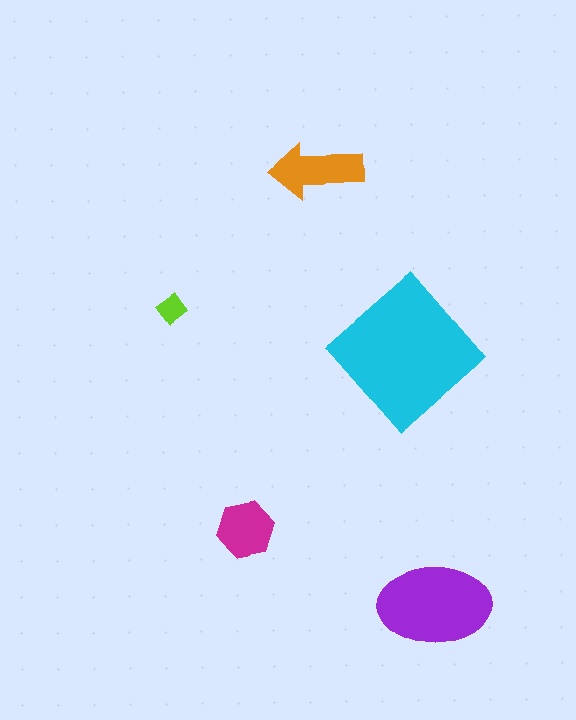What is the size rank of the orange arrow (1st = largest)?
3rd.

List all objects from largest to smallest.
The cyan diamond, the purple ellipse, the orange arrow, the magenta hexagon, the lime diamond.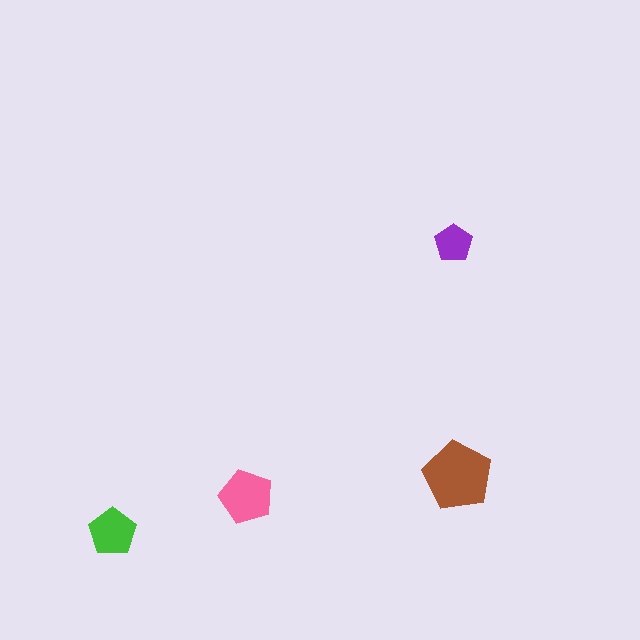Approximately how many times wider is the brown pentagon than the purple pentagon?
About 2 times wider.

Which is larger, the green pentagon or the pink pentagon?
The pink one.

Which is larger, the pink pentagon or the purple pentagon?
The pink one.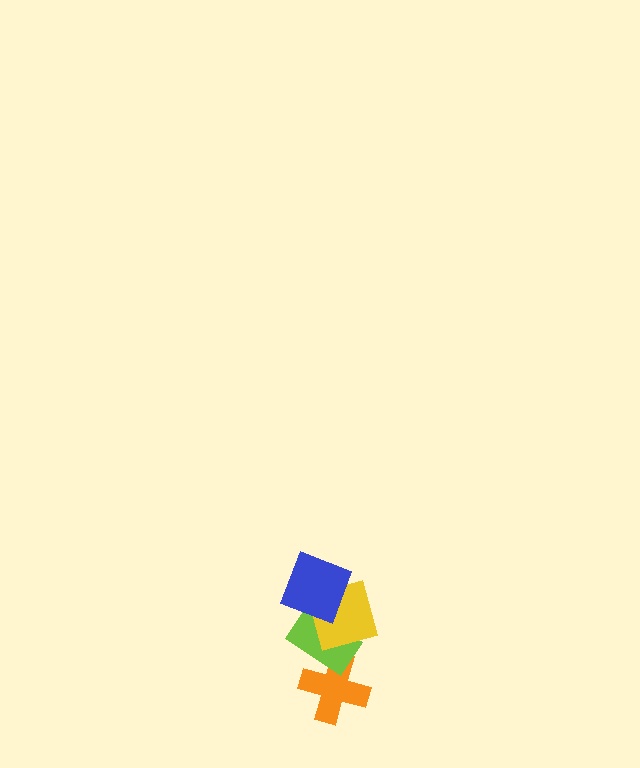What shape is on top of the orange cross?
The lime rectangle is on top of the orange cross.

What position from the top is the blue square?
The blue square is 1st from the top.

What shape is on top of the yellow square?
The blue square is on top of the yellow square.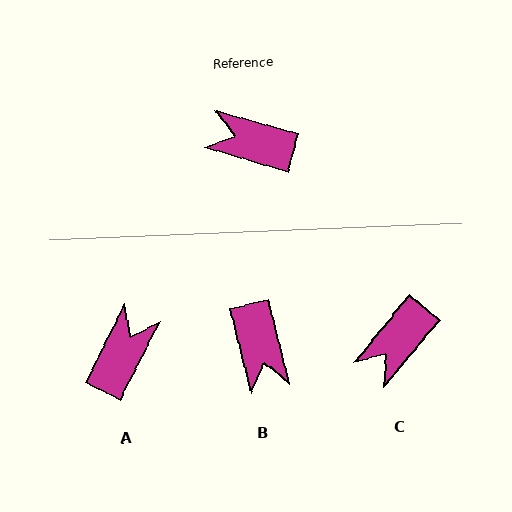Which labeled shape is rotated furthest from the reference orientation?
B, about 120 degrees away.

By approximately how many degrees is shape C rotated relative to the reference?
Approximately 67 degrees counter-clockwise.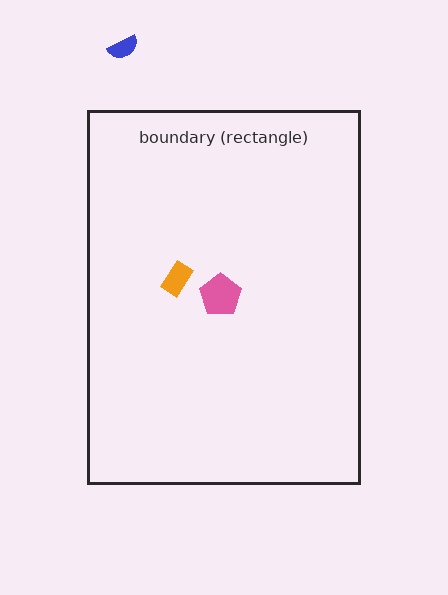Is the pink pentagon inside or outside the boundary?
Inside.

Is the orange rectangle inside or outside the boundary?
Inside.